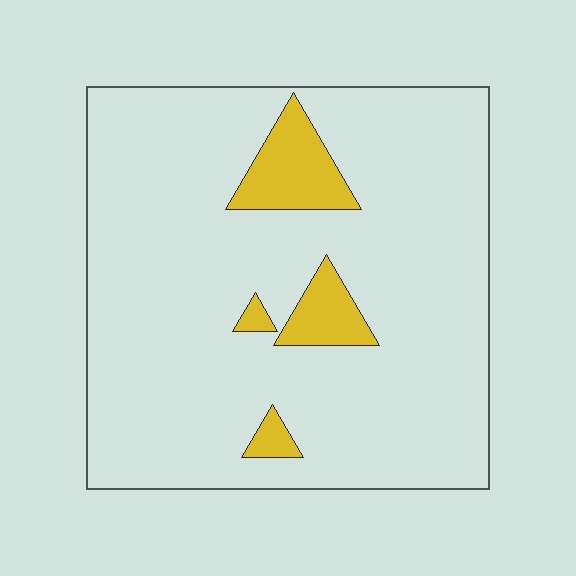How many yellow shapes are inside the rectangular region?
4.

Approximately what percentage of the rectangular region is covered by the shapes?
Approximately 10%.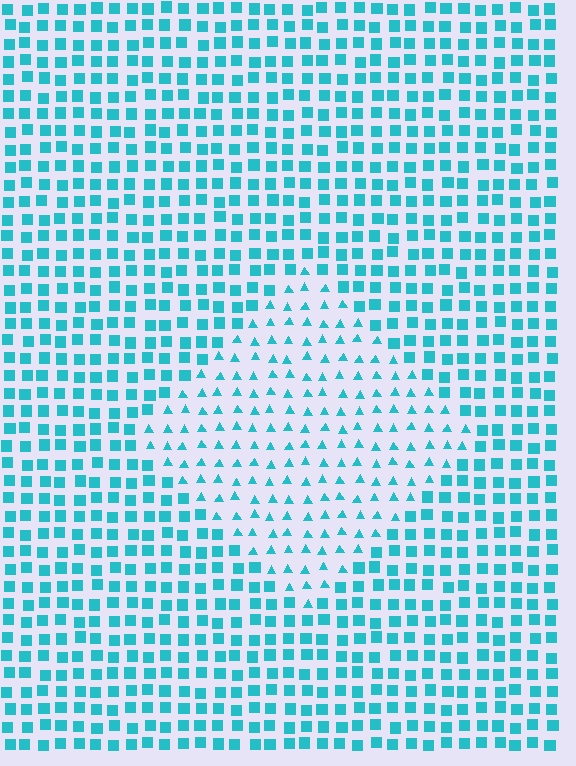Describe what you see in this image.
The image is filled with small cyan elements arranged in a uniform grid. A diamond-shaped region contains triangles, while the surrounding area contains squares. The boundary is defined purely by the change in element shape.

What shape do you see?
I see a diamond.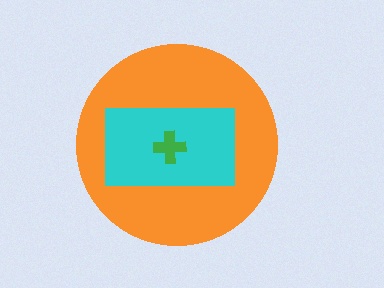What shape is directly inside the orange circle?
The cyan rectangle.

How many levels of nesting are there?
3.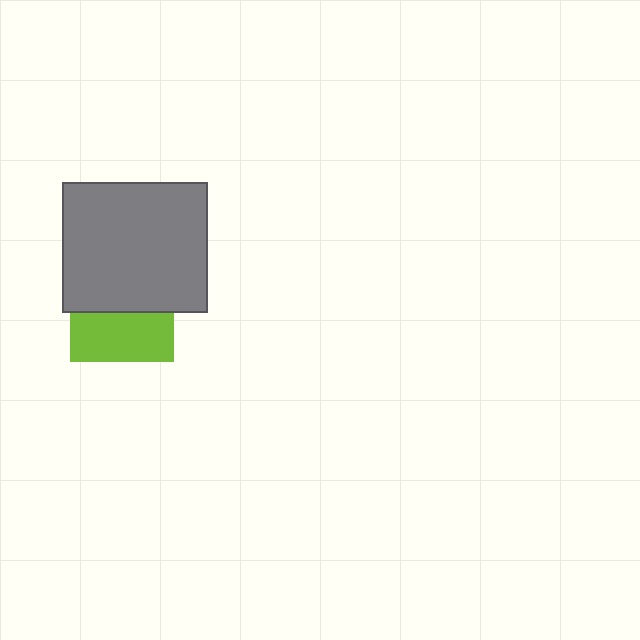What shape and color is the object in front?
The object in front is a gray rectangle.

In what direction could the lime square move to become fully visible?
The lime square could move down. That would shift it out from behind the gray rectangle entirely.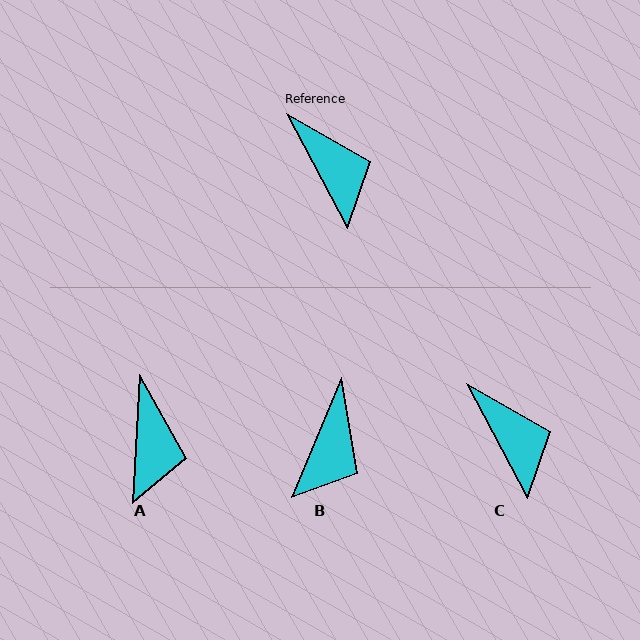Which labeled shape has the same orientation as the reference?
C.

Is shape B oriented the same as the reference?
No, it is off by about 51 degrees.